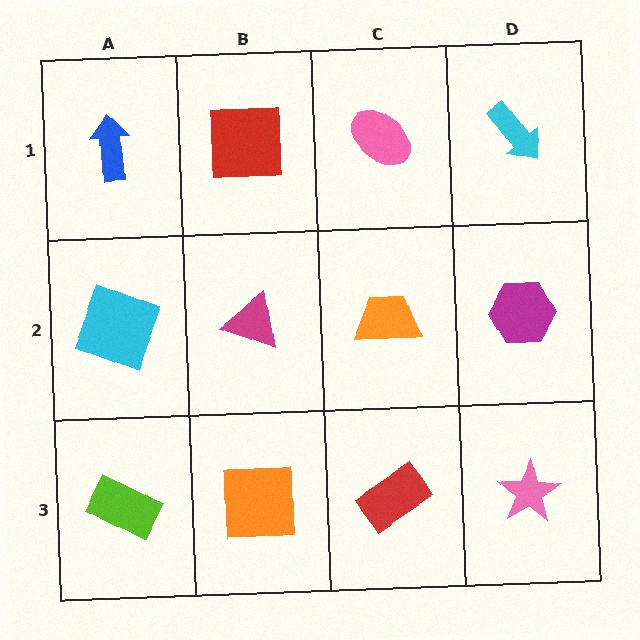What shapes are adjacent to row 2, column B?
A red square (row 1, column B), an orange square (row 3, column B), a cyan square (row 2, column A), an orange trapezoid (row 2, column C).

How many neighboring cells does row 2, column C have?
4.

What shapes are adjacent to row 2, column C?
A pink ellipse (row 1, column C), a red rectangle (row 3, column C), a magenta triangle (row 2, column B), a magenta hexagon (row 2, column D).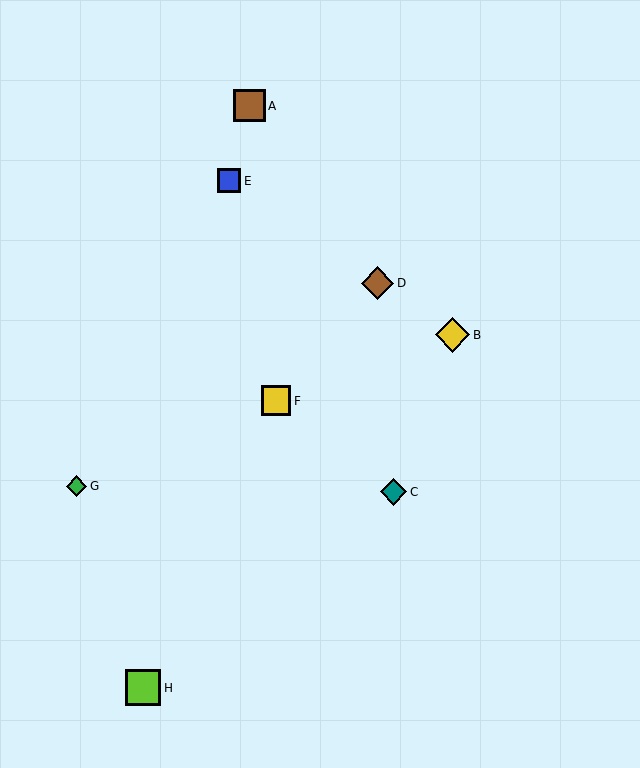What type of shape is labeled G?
Shape G is a green diamond.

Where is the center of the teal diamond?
The center of the teal diamond is at (393, 492).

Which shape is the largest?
The lime square (labeled H) is the largest.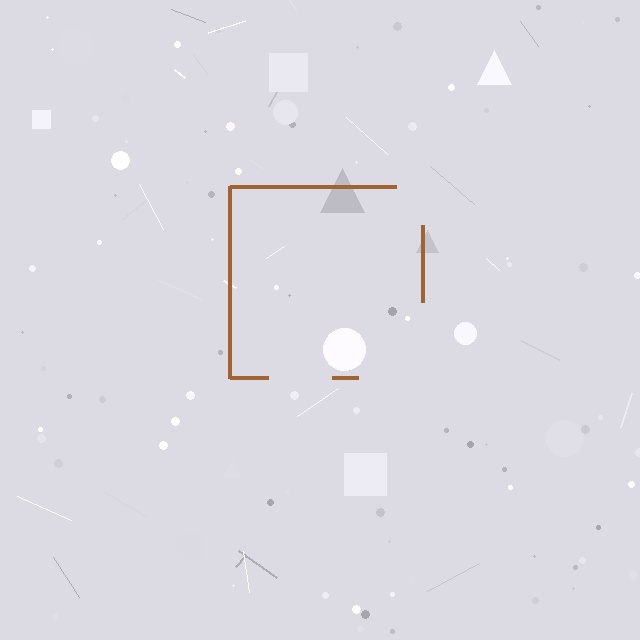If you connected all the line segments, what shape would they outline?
They would outline a square.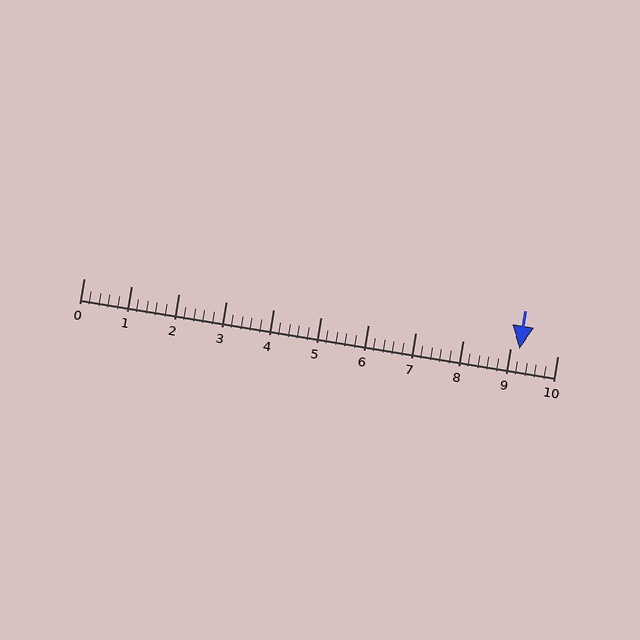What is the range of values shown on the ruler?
The ruler shows values from 0 to 10.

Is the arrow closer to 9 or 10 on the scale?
The arrow is closer to 9.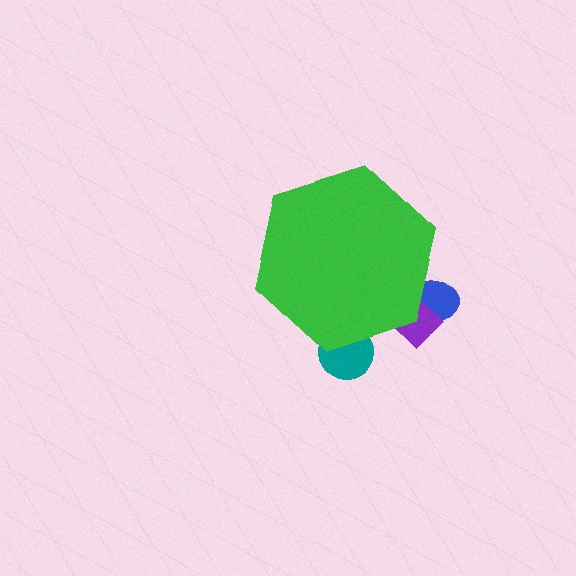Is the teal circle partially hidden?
Yes, the teal circle is partially hidden behind the green hexagon.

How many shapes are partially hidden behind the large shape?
3 shapes are partially hidden.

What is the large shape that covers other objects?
A green hexagon.